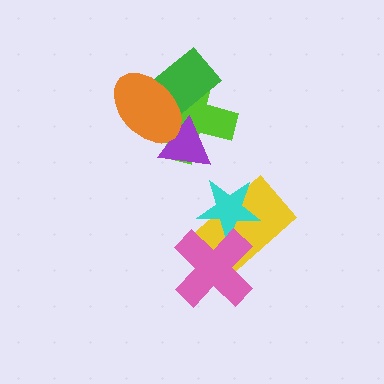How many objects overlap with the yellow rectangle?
2 objects overlap with the yellow rectangle.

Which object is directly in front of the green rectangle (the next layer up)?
The purple triangle is directly in front of the green rectangle.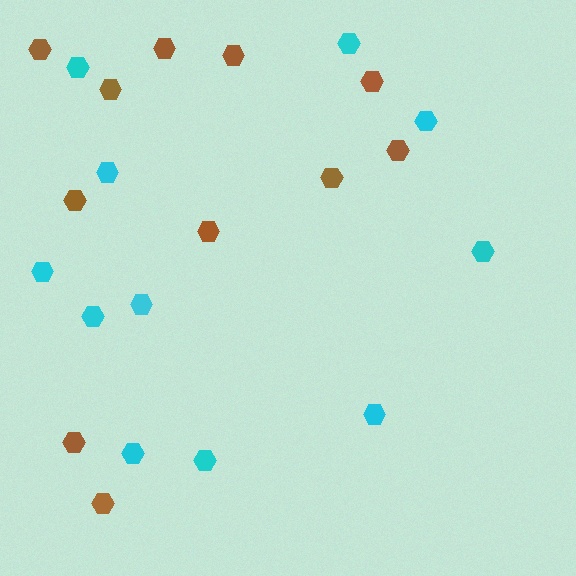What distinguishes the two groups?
There are 2 groups: one group of brown hexagons (11) and one group of cyan hexagons (11).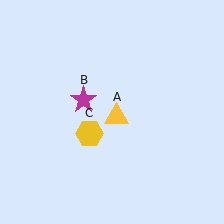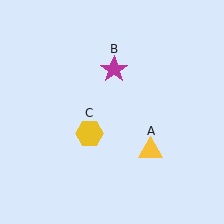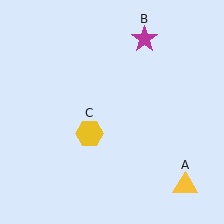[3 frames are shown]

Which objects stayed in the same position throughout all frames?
Yellow hexagon (object C) remained stationary.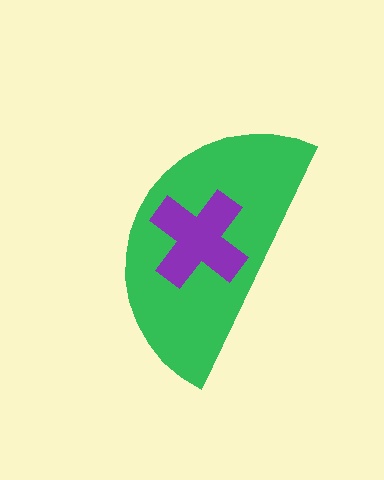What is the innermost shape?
The purple cross.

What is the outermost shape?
The green semicircle.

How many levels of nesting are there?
2.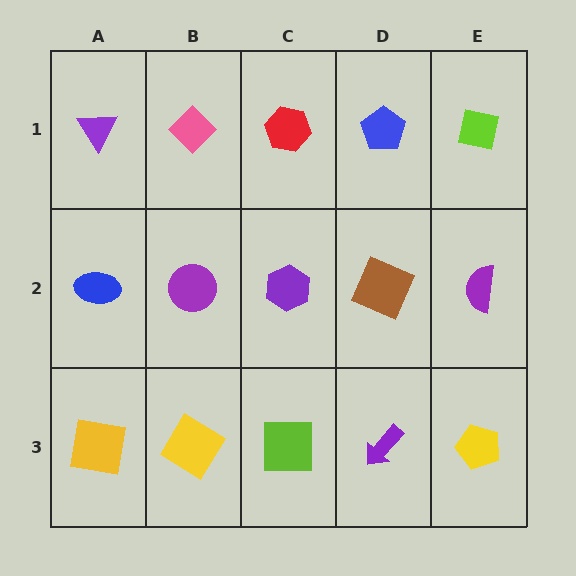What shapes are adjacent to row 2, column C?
A red hexagon (row 1, column C), a lime square (row 3, column C), a purple circle (row 2, column B), a brown square (row 2, column D).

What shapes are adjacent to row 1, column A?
A blue ellipse (row 2, column A), a pink diamond (row 1, column B).